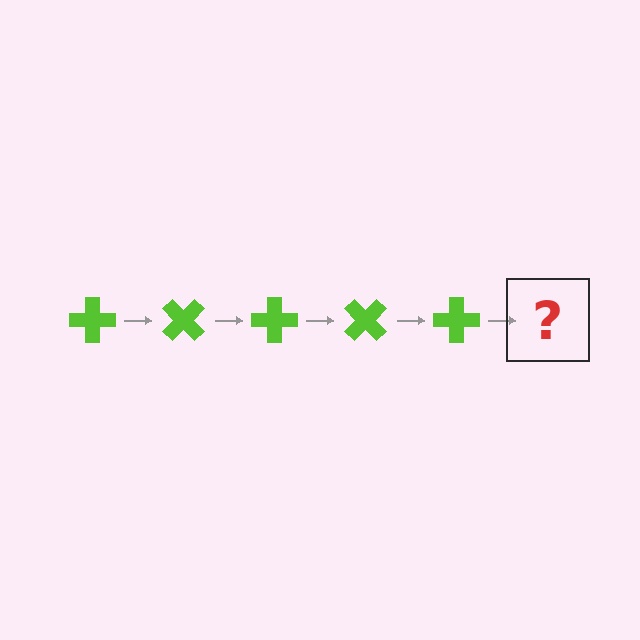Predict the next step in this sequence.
The next step is a lime cross rotated 225 degrees.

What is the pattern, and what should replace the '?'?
The pattern is that the cross rotates 45 degrees each step. The '?' should be a lime cross rotated 225 degrees.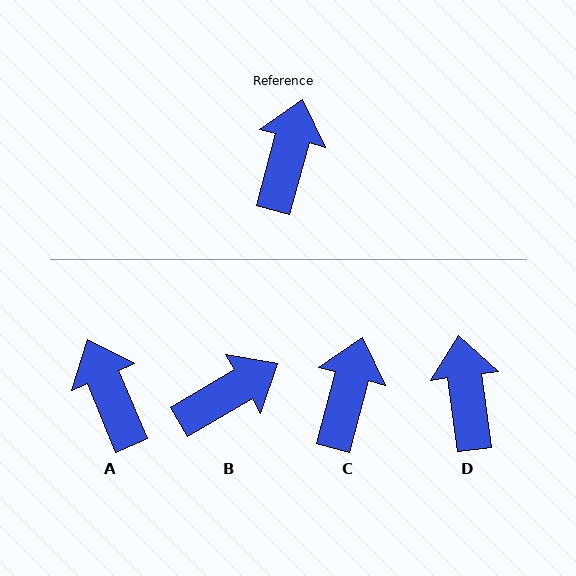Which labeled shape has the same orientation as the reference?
C.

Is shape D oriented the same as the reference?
No, it is off by about 23 degrees.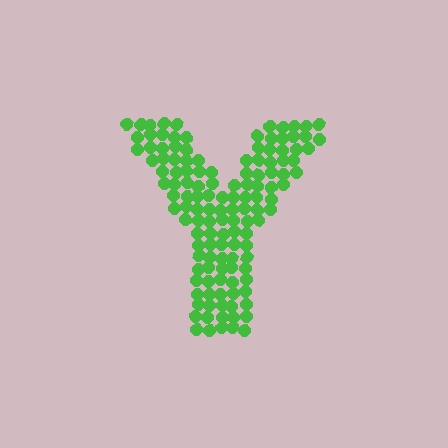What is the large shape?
The large shape is the letter Y.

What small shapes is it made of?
It is made of small circles.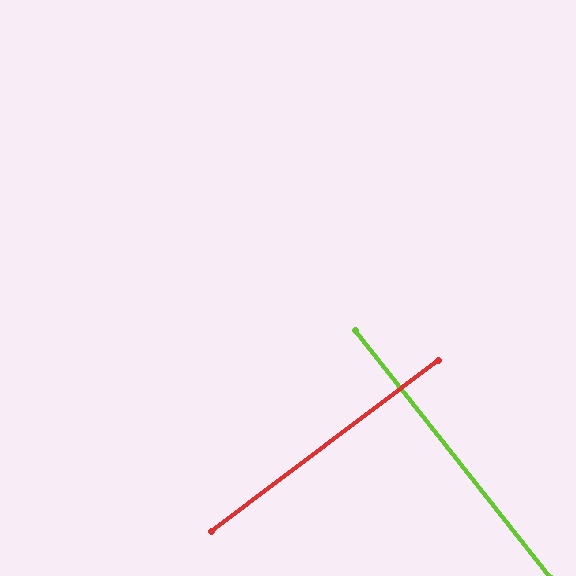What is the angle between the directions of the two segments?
Approximately 88 degrees.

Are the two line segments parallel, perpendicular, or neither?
Perpendicular — they meet at approximately 88°.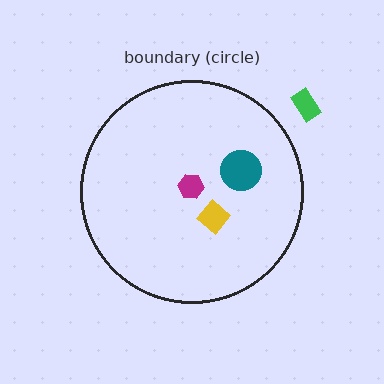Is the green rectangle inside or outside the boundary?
Outside.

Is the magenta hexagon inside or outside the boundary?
Inside.